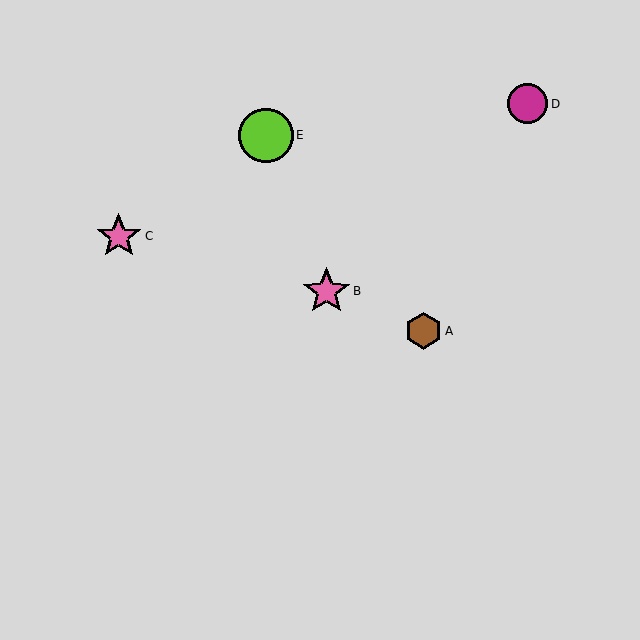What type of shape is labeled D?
Shape D is a magenta circle.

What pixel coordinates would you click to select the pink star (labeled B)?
Click at (327, 291) to select the pink star B.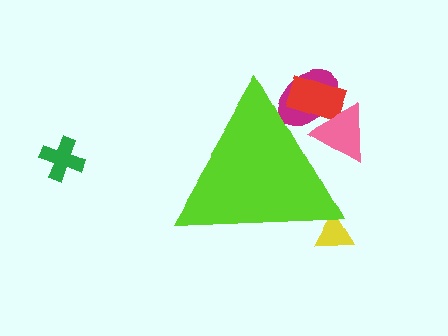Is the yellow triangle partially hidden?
Yes, the yellow triangle is partially hidden behind the lime triangle.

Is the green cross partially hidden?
No, the green cross is fully visible.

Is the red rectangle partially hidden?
Yes, the red rectangle is partially hidden behind the lime triangle.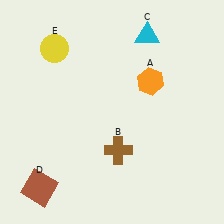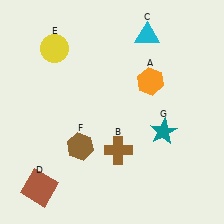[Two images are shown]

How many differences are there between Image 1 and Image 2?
There are 2 differences between the two images.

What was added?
A brown hexagon (F), a teal star (G) were added in Image 2.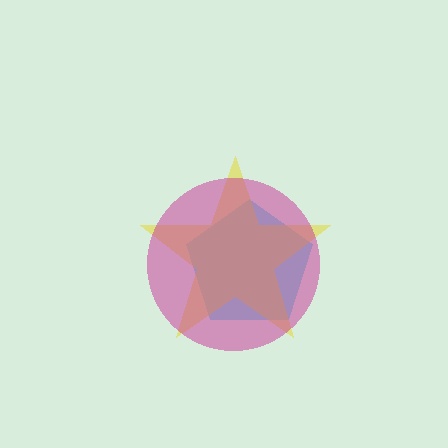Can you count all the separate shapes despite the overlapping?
Yes, there are 3 separate shapes.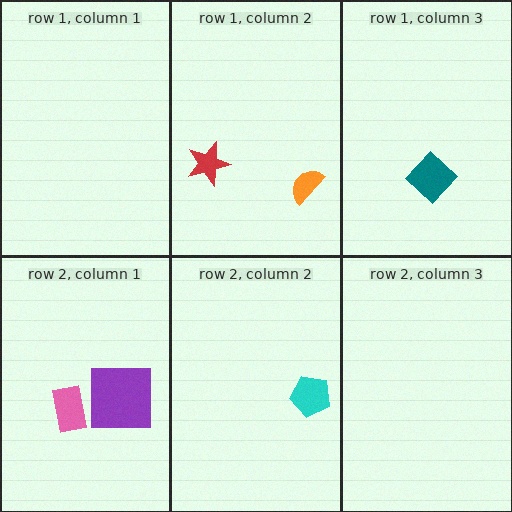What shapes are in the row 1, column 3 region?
The teal diamond.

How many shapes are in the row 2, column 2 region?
1.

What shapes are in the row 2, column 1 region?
The purple square, the pink rectangle.